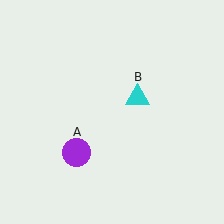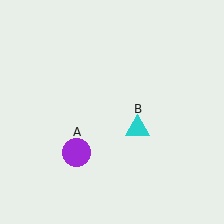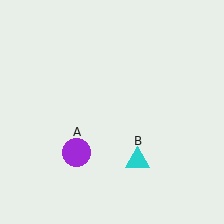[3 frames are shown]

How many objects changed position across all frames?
1 object changed position: cyan triangle (object B).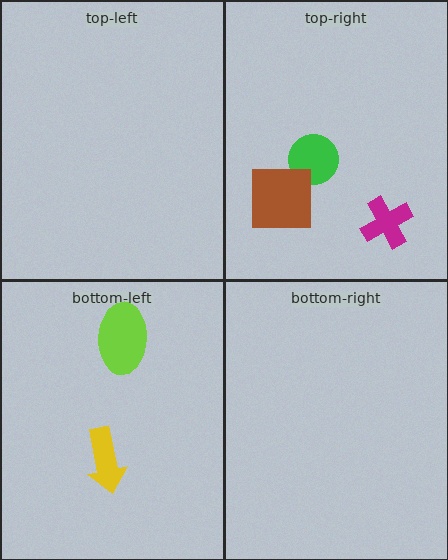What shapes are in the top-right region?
The green circle, the magenta cross, the brown square.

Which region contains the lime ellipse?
The bottom-left region.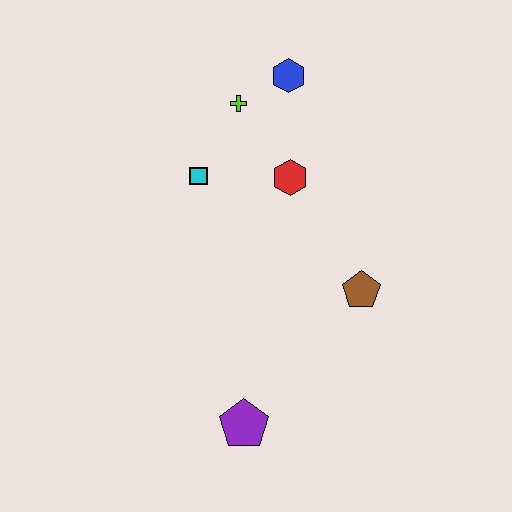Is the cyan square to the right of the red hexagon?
No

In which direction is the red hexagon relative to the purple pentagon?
The red hexagon is above the purple pentagon.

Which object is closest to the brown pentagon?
The red hexagon is closest to the brown pentagon.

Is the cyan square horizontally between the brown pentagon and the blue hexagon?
No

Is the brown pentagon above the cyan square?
No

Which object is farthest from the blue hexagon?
The purple pentagon is farthest from the blue hexagon.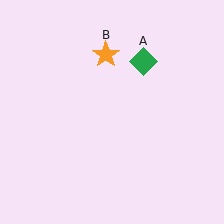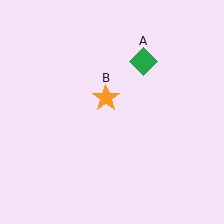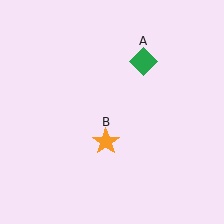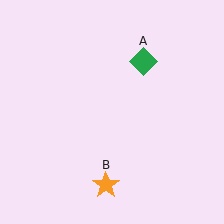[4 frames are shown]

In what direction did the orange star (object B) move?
The orange star (object B) moved down.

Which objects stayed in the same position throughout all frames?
Green diamond (object A) remained stationary.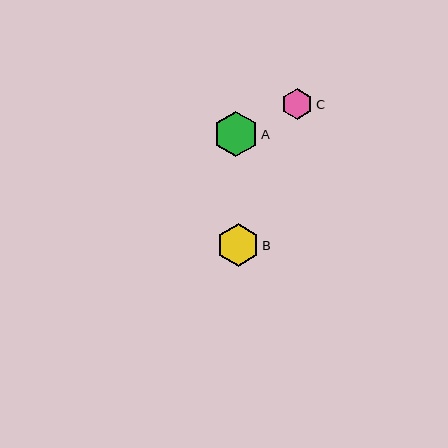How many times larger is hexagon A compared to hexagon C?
Hexagon A is approximately 1.5 times the size of hexagon C.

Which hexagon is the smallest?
Hexagon C is the smallest with a size of approximately 31 pixels.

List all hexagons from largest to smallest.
From largest to smallest: A, B, C.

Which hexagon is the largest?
Hexagon A is the largest with a size of approximately 45 pixels.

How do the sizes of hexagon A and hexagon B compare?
Hexagon A and hexagon B are approximately the same size.